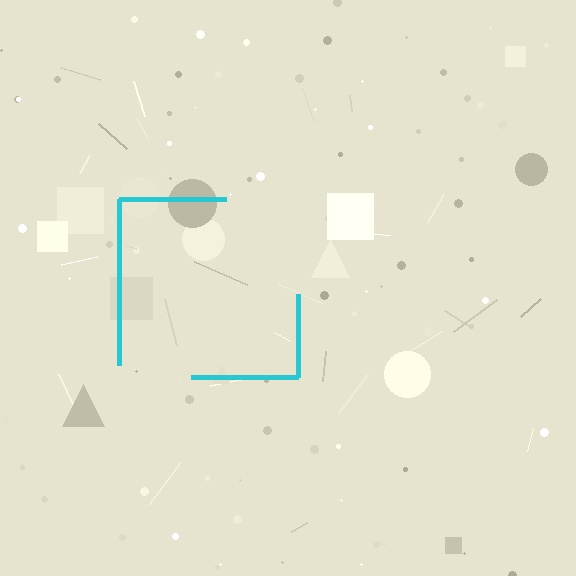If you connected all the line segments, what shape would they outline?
They would outline a square.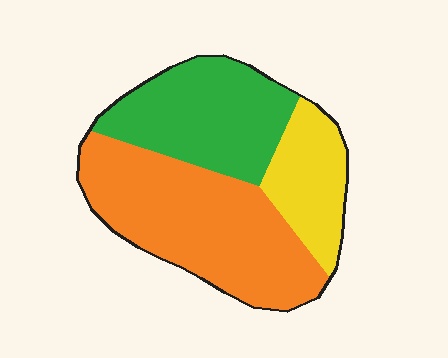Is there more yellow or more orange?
Orange.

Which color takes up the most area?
Orange, at roughly 50%.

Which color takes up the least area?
Yellow, at roughly 20%.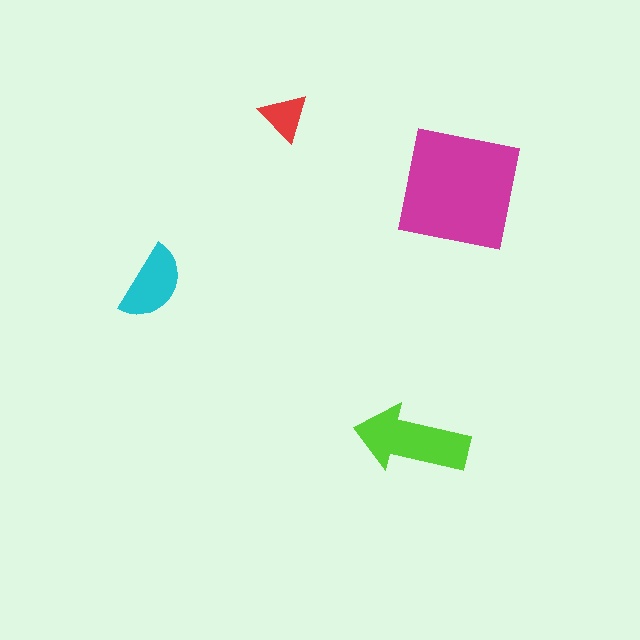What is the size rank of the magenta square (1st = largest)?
1st.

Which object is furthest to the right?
The magenta square is rightmost.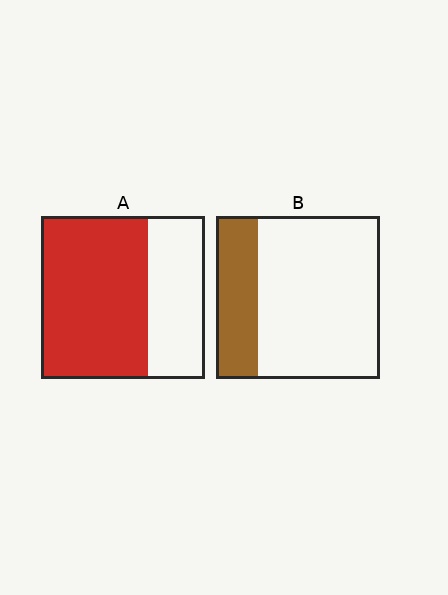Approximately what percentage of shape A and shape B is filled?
A is approximately 65% and B is approximately 25%.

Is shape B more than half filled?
No.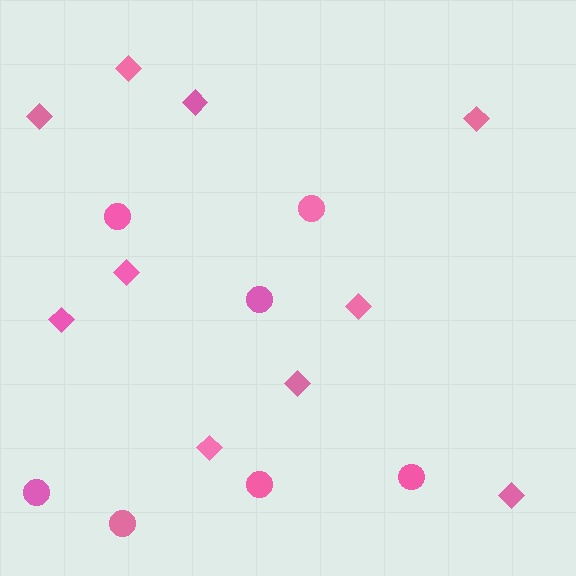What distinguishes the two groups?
There are 2 groups: one group of circles (7) and one group of diamonds (10).